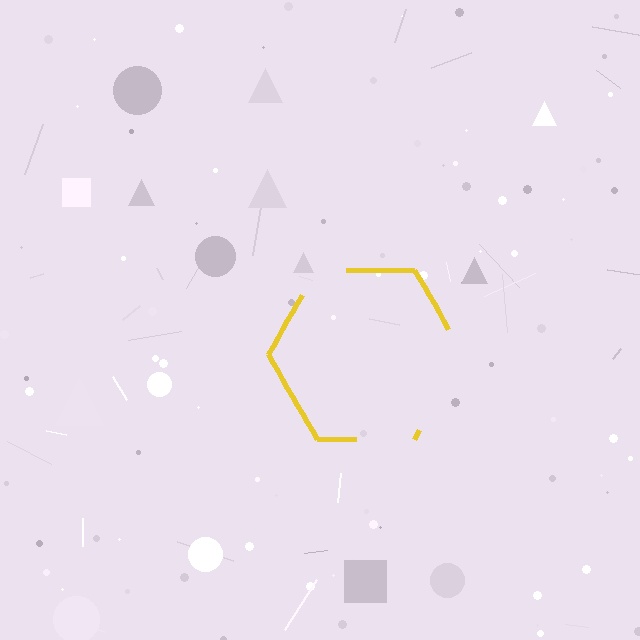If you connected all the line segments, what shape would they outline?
They would outline a hexagon.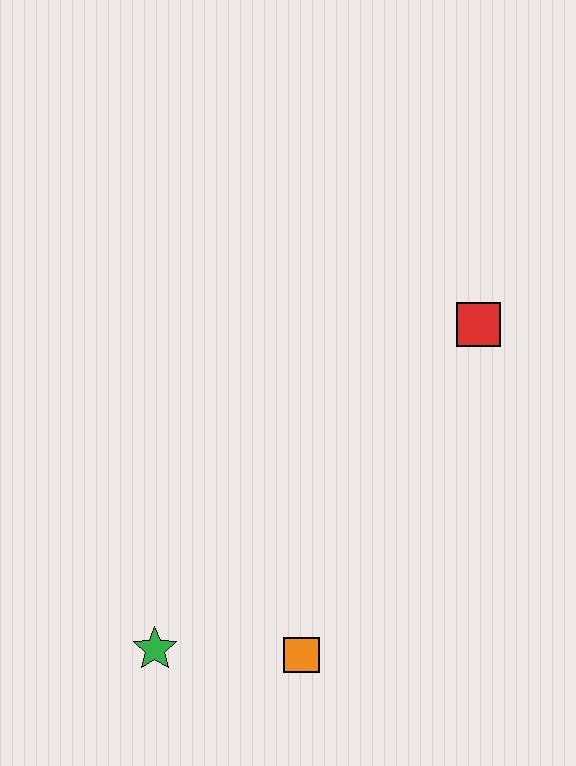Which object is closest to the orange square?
The green star is closest to the orange square.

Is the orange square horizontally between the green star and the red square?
Yes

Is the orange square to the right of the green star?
Yes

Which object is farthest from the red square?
The green star is farthest from the red square.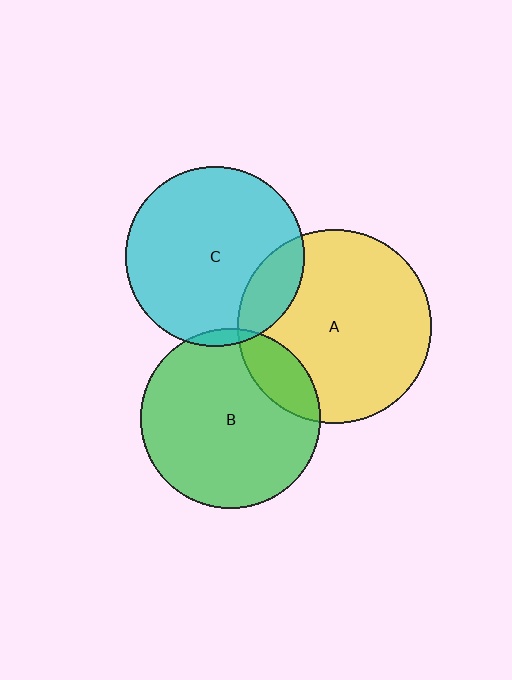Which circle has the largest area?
Circle A (yellow).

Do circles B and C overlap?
Yes.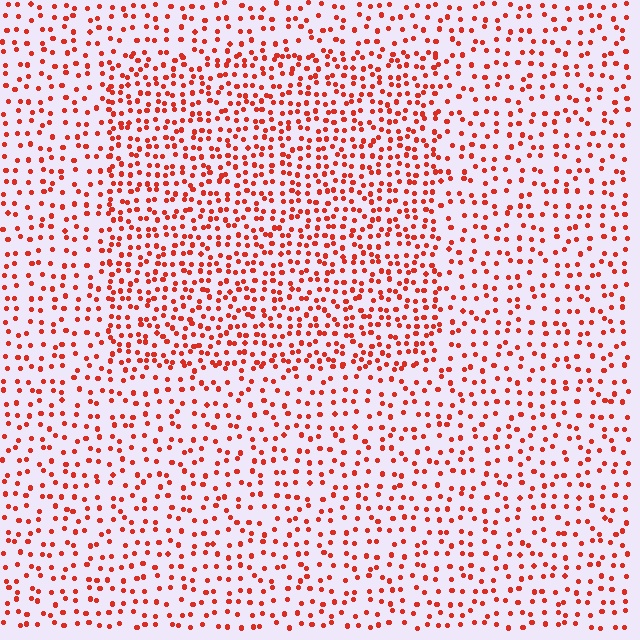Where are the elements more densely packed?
The elements are more densely packed inside the rectangle boundary.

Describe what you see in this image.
The image contains small red elements arranged at two different densities. A rectangle-shaped region is visible where the elements are more densely packed than the surrounding area.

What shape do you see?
I see a rectangle.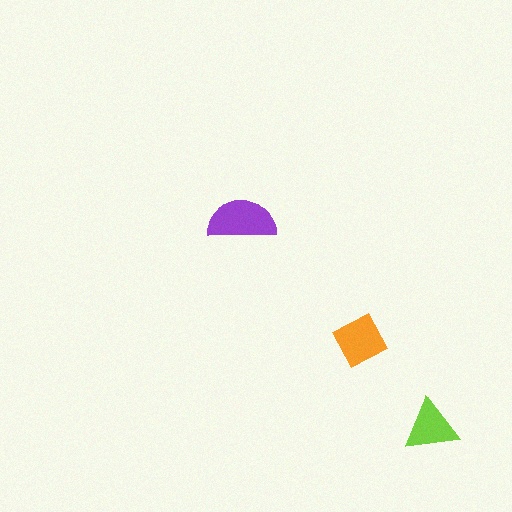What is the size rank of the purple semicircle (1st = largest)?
1st.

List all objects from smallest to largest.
The lime triangle, the orange diamond, the purple semicircle.